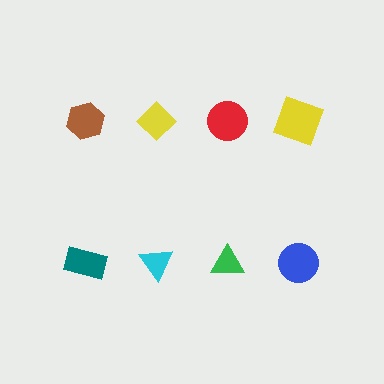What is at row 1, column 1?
A brown hexagon.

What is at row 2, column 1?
A teal rectangle.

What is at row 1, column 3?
A red circle.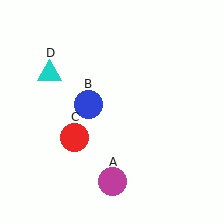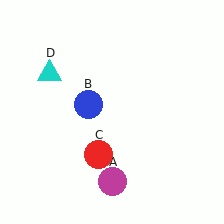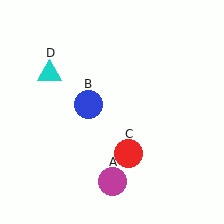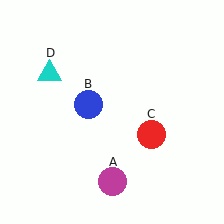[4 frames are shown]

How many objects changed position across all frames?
1 object changed position: red circle (object C).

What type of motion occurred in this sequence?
The red circle (object C) rotated counterclockwise around the center of the scene.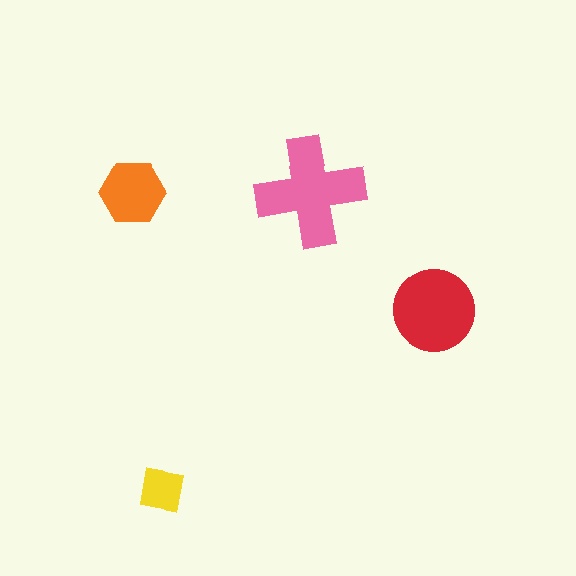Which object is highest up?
The pink cross is topmost.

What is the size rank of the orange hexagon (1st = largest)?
3rd.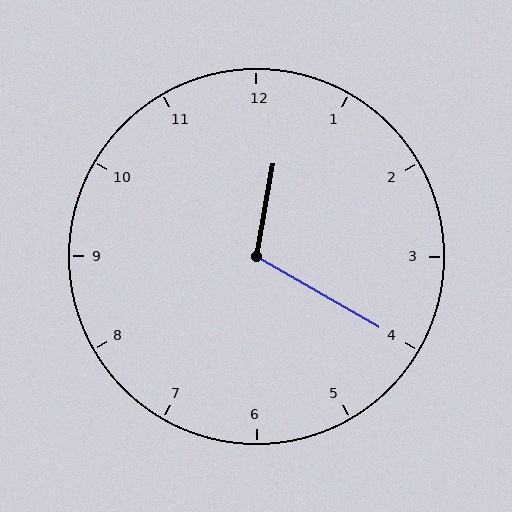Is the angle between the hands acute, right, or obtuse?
It is obtuse.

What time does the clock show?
12:20.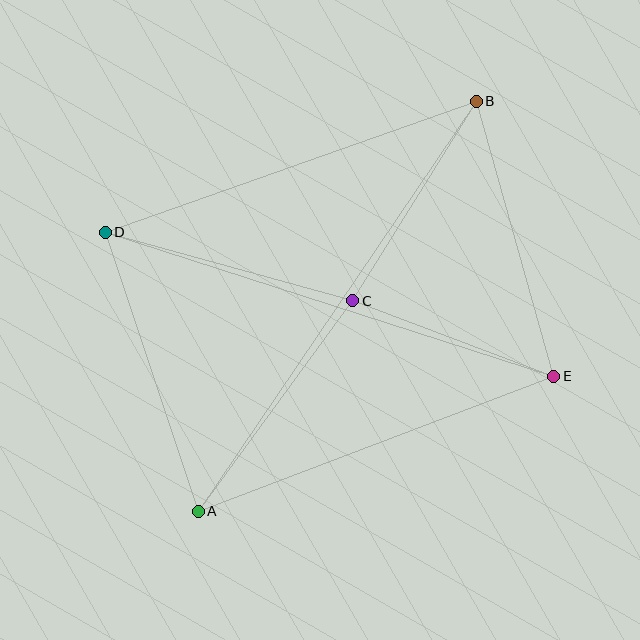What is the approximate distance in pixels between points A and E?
The distance between A and E is approximately 380 pixels.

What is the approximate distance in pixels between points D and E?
The distance between D and E is approximately 471 pixels.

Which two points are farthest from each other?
Points A and B are farthest from each other.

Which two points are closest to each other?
Points C and E are closest to each other.